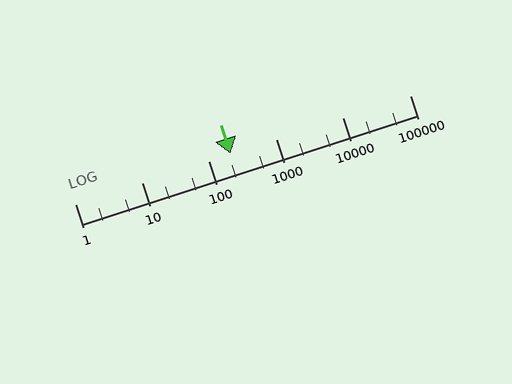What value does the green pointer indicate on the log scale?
The pointer indicates approximately 210.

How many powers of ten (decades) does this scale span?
The scale spans 5 decades, from 1 to 100000.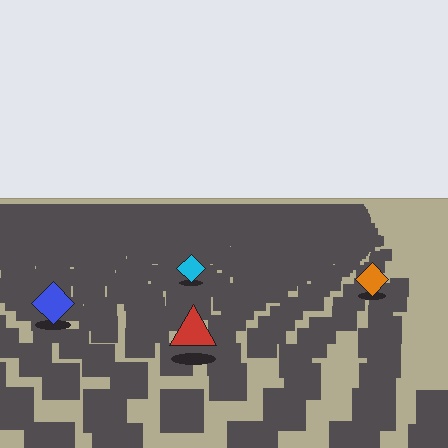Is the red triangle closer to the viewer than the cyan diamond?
Yes. The red triangle is closer — you can tell from the texture gradient: the ground texture is coarser near it.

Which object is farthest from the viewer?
The cyan diamond is farthest from the viewer. It appears smaller and the ground texture around it is denser.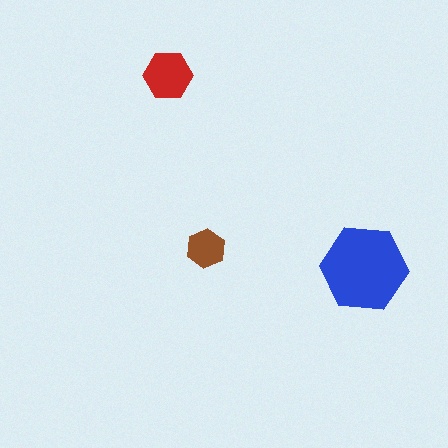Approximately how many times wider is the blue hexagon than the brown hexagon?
About 2 times wider.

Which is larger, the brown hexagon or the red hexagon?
The red one.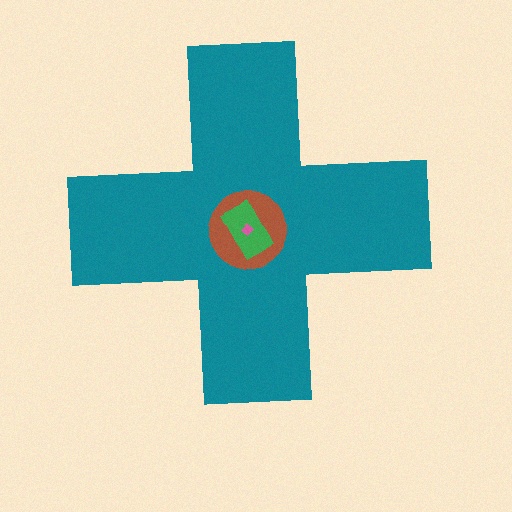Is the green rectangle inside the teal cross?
Yes.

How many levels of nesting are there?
4.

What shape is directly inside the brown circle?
The green rectangle.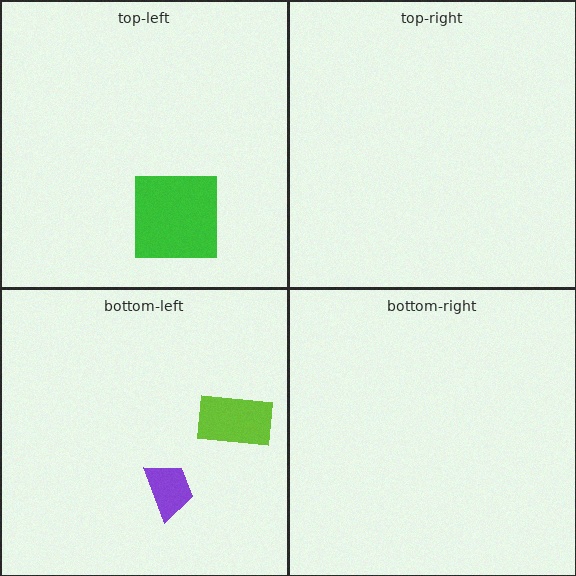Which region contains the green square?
The top-left region.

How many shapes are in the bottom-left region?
2.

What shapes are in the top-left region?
The green square.